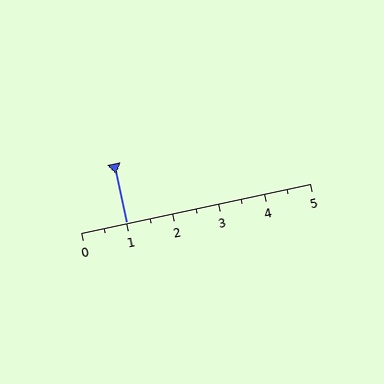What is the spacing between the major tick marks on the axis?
The major ticks are spaced 1 apart.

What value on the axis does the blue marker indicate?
The marker indicates approximately 1.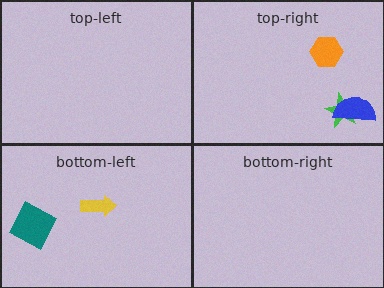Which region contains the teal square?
The bottom-left region.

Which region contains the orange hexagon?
The top-right region.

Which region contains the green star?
The top-right region.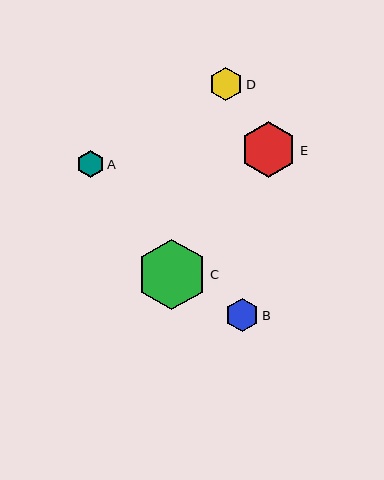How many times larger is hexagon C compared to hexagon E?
Hexagon C is approximately 1.3 times the size of hexagon E.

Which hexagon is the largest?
Hexagon C is the largest with a size of approximately 71 pixels.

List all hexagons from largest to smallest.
From largest to smallest: C, E, D, B, A.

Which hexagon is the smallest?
Hexagon A is the smallest with a size of approximately 28 pixels.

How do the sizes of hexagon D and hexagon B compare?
Hexagon D and hexagon B are approximately the same size.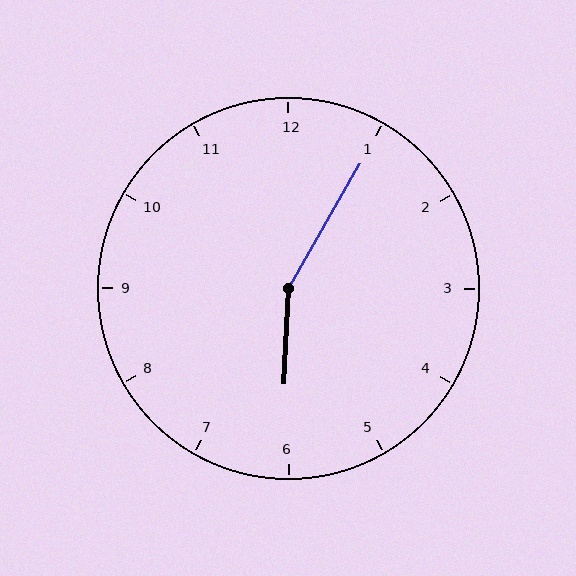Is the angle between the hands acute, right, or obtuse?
It is obtuse.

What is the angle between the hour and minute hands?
Approximately 152 degrees.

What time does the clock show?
6:05.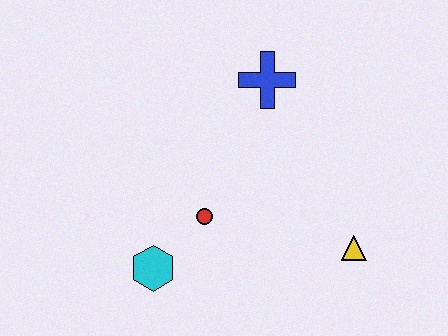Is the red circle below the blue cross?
Yes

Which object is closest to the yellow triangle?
The red circle is closest to the yellow triangle.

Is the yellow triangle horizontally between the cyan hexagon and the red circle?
No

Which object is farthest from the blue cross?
The cyan hexagon is farthest from the blue cross.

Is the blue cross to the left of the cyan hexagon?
No